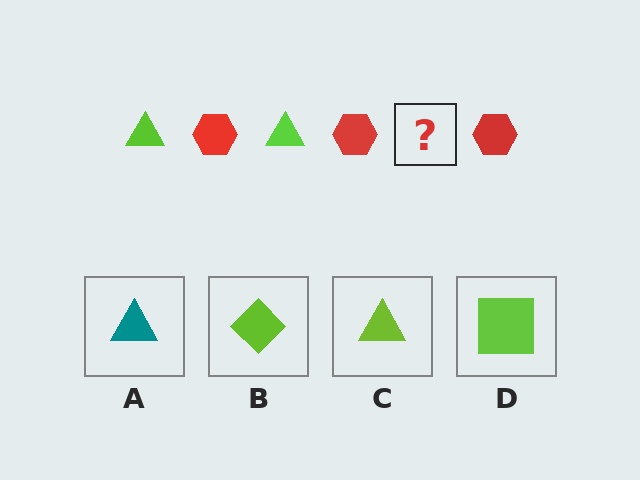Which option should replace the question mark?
Option C.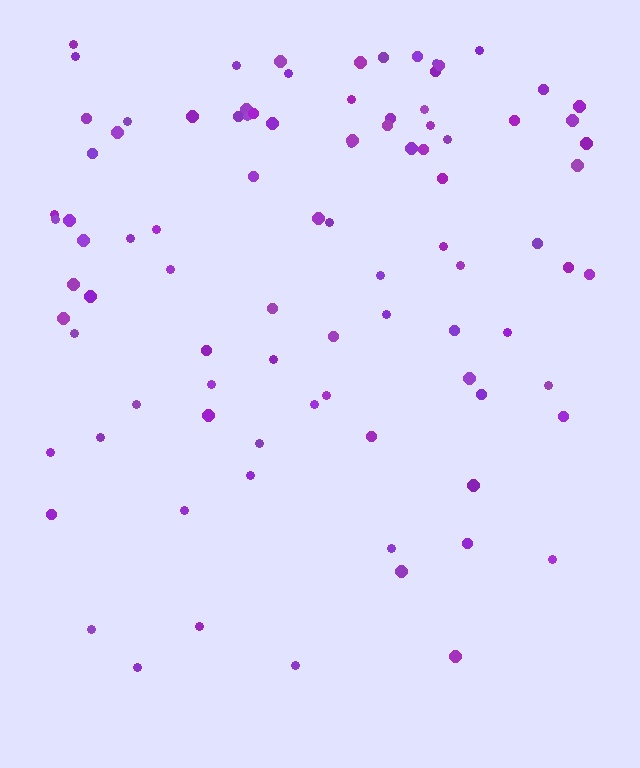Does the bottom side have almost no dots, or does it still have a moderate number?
Still a moderate number, just noticeably fewer than the top.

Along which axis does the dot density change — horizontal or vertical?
Vertical.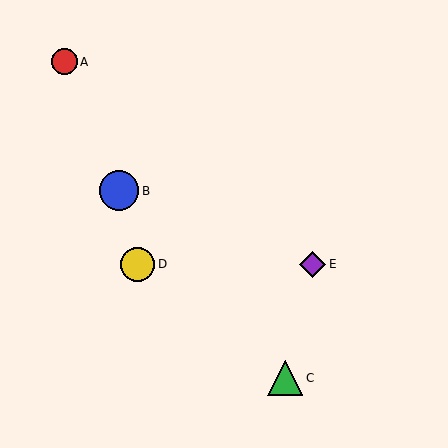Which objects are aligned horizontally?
Objects D, E are aligned horizontally.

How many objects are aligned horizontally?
2 objects (D, E) are aligned horizontally.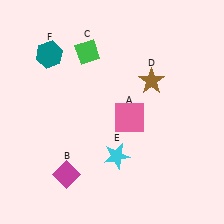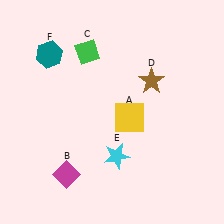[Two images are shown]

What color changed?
The square (A) changed from pink in Image 1 to yellow in Image 2.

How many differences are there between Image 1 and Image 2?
There is 1 difference between the two images.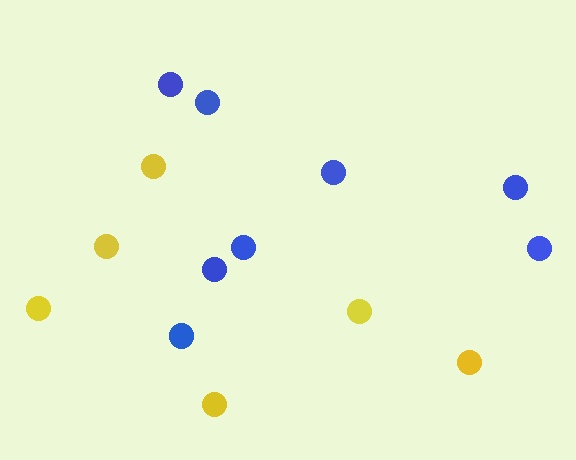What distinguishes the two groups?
There are 2 groups: one group of yellow circles (6) and one group of blue circles (8).